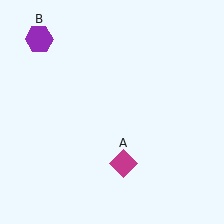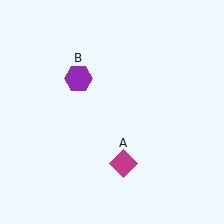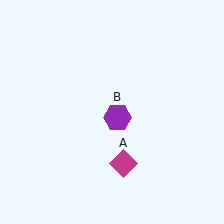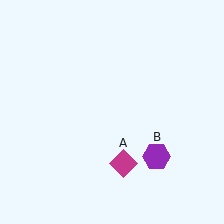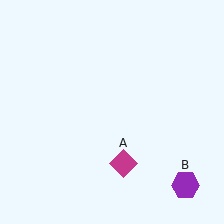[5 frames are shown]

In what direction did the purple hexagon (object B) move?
The purple hexagon (object B) moved down and to the right.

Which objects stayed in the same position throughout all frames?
Magenta diamond (object A) remained stationary.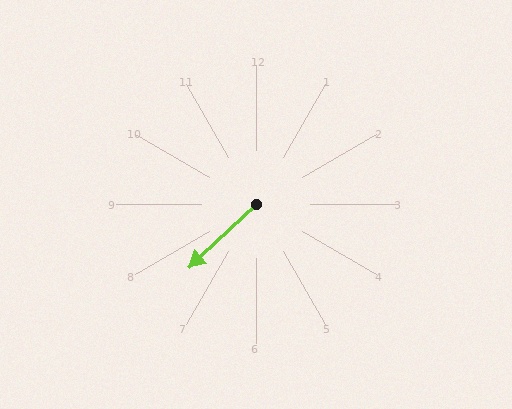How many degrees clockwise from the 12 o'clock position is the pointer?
Approximately 227 degrees.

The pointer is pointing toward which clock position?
Roughly 8 o'clock.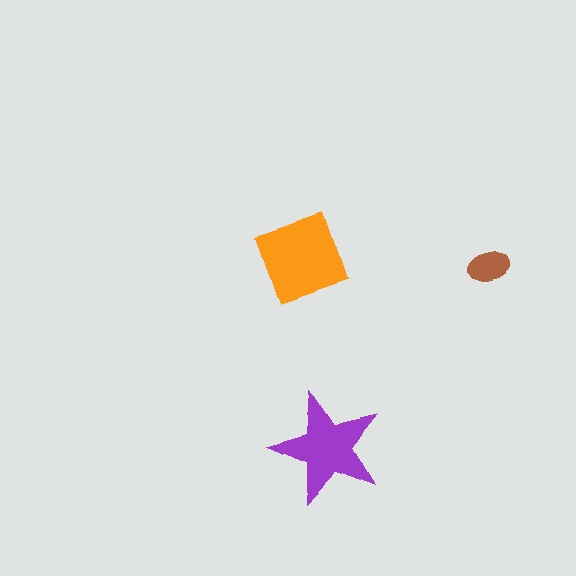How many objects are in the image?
There are 3 objects in the image.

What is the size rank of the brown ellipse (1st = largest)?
3rd.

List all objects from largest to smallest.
The orange square, the purple star, the brown ellipse.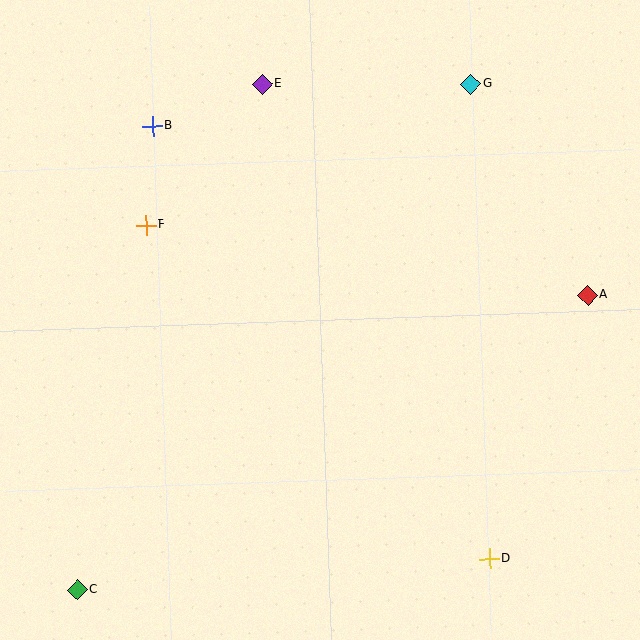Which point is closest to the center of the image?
Point F at (146, 225) is closest to the center.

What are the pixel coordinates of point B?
Point B is at (153, 126).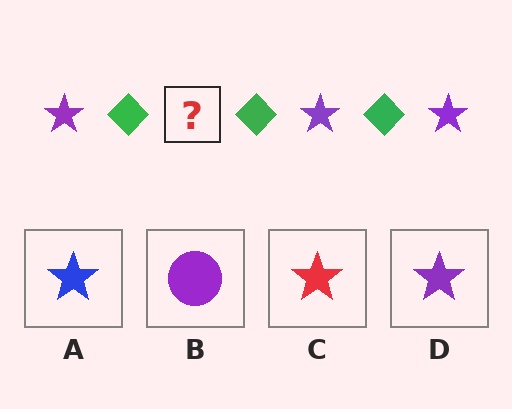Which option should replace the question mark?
Option D.